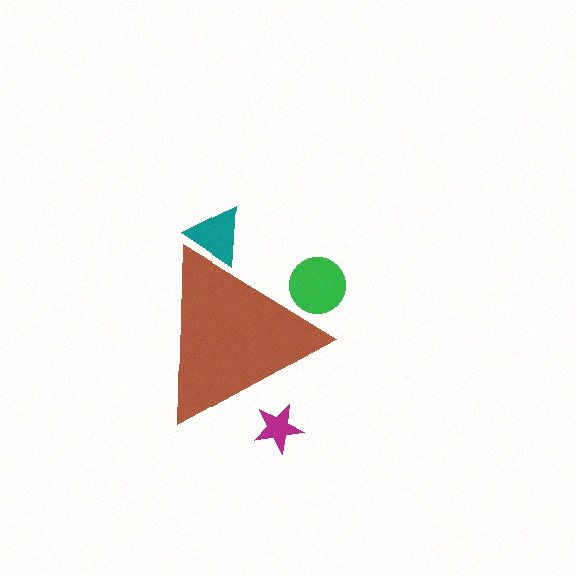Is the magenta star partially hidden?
Yes, the magenta star is partially hidden behind the brown triangle.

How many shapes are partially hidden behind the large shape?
3 shapes are partially hidden.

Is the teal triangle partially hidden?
Yes, the teal triangle is partially hidden behind the brown triangle.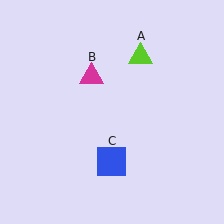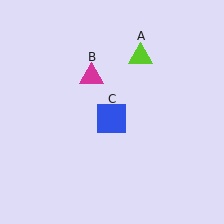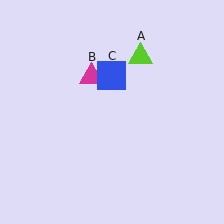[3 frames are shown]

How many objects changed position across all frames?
1 object changed position: blue square (object C).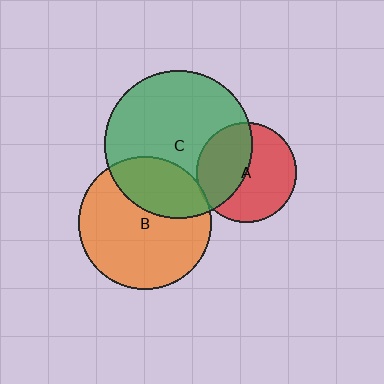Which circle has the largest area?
Circle C (green).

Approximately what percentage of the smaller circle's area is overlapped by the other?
Approximately 30%.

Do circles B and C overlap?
Yes.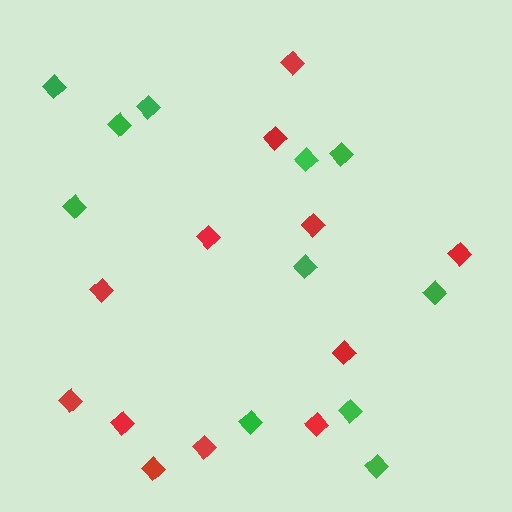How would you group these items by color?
There are 2 groups: one group of red diamonds (12) and one group of green diamonds (11).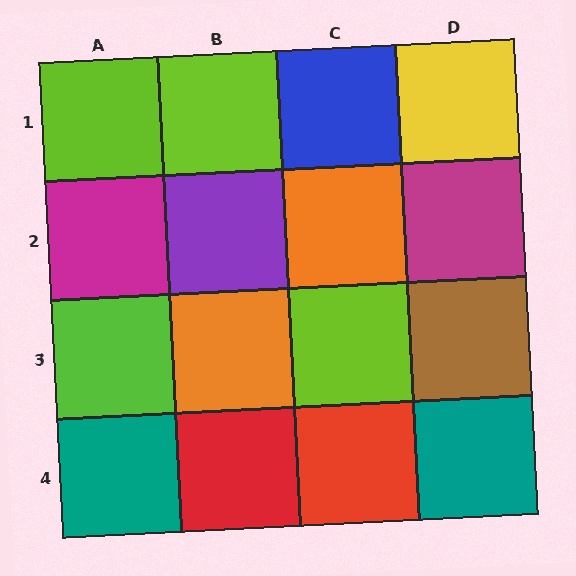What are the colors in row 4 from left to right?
Teal, red, red, teal.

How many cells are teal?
2 cells are teal.